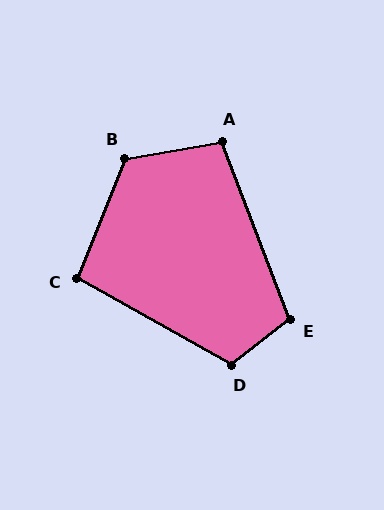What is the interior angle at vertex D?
Approximately 112 degrees (obtuse).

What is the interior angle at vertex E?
Approximately 107 degrees (obtuse).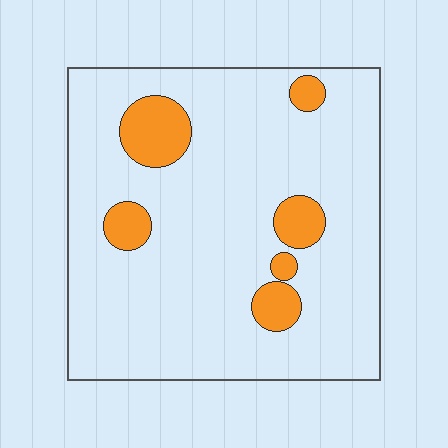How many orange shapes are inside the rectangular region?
6.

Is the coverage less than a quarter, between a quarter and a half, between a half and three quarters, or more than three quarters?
Less than a quarter.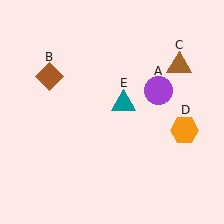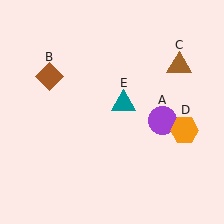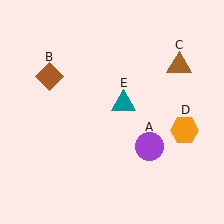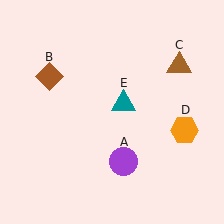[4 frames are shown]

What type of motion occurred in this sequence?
The purple circle (object A) rotated clockwise around the center of the scene.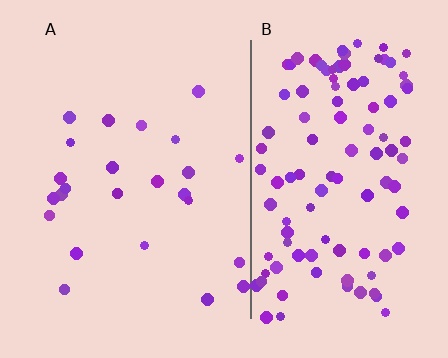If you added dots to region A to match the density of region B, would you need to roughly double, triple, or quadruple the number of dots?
Approximately quadruple.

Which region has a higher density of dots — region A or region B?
B (the right).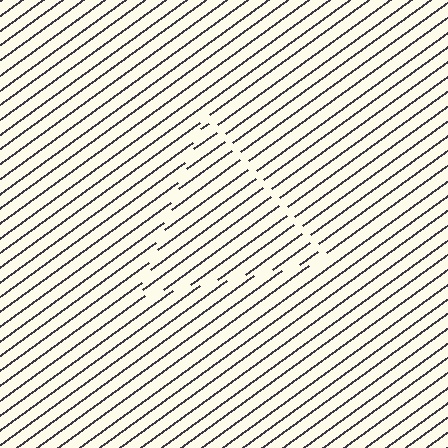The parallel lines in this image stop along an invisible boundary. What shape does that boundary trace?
An illusory triangle. The interior of the shape contains the same grating, shifted by half a period — the contour is defined by the phase discontinuity where line-ends from the inner and outer gratings abut.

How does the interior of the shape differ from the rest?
The interior of the shape contains the same grating, shifted by half a period — the contour is defined by the phase discontinuity where line-ends from the inner and outer gratings abut.